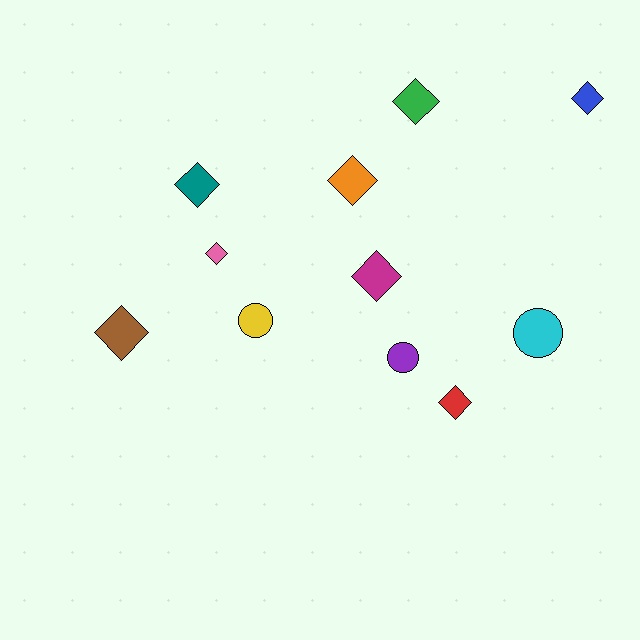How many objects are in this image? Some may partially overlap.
There are 11 objects.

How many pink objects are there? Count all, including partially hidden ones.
There is 1 pink object.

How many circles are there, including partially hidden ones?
There are 3 circles.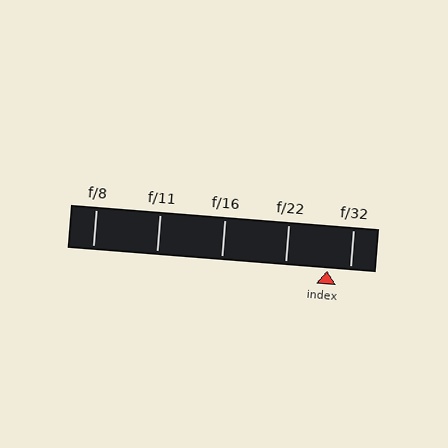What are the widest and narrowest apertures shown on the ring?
The widest aperture shown is f/8 and the narrowest is f/32.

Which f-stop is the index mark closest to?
The index mark is closest to f/32.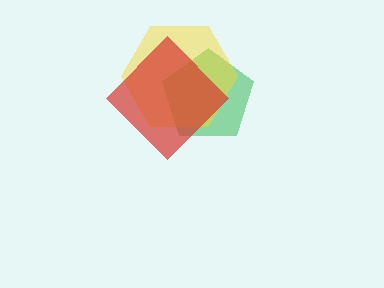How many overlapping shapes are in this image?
There are 3 overlapping shapes in the image.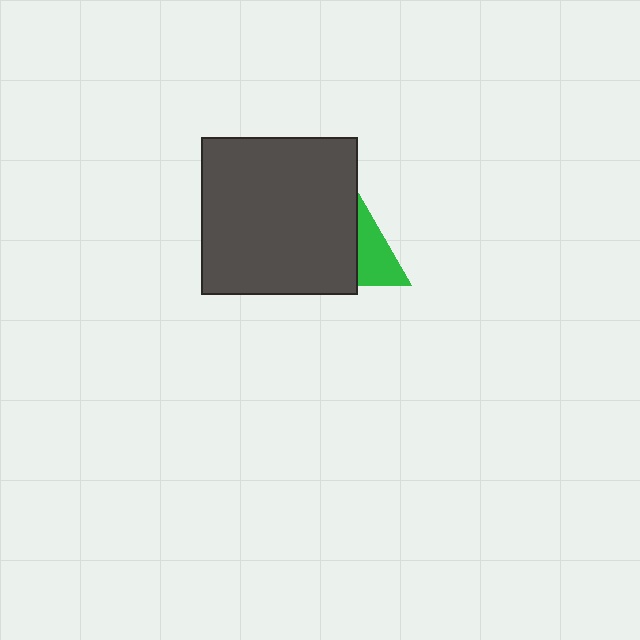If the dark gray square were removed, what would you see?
You would see the complete green triangle.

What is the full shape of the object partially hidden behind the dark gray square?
The partially hidden object is a green triangle.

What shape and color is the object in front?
The object in front is a dark gray square.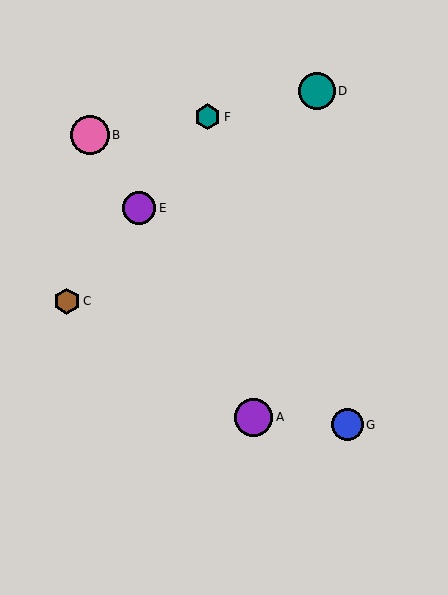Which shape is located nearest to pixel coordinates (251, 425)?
The purple circle (labeled A) at (254, 417) is nearest to that location.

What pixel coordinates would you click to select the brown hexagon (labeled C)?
Click at (67, 301) to select the brown hexagon C.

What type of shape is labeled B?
Shape B is a pink circle.